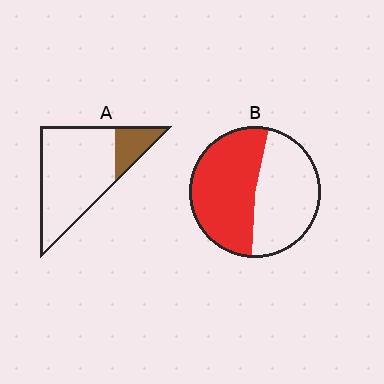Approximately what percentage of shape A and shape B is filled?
A is approximately 20% and B is approximately 55%.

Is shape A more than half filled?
No.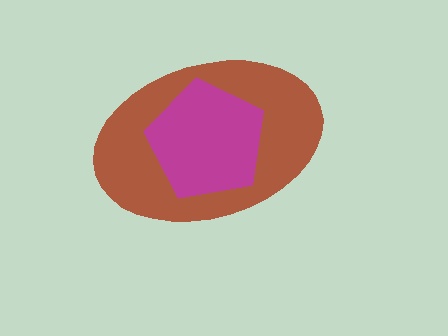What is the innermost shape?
The magenta pentagon.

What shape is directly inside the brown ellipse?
The magenta pentagon.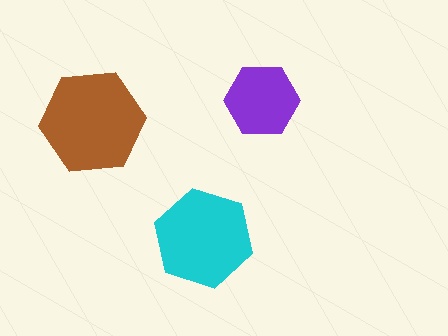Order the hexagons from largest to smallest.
the brown one, the cyan one, the purple one.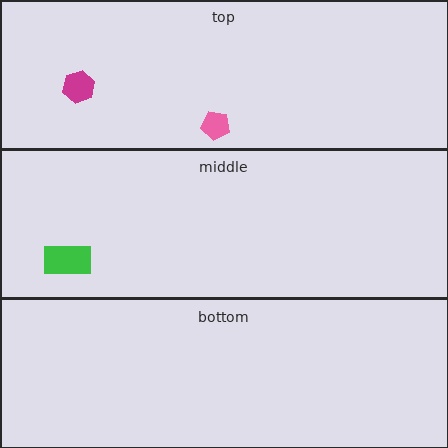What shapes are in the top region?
The pink pentagon, the magenta hexagon.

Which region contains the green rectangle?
The middle region.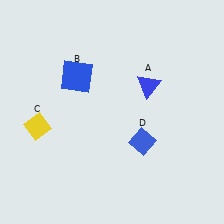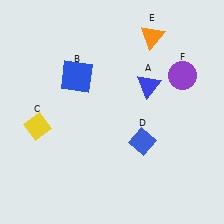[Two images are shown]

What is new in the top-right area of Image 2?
An orange triangle (E) was added in the top-right area of Image 2.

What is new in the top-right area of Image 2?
A purple circle (F) was added in the top-right area of Image 2.